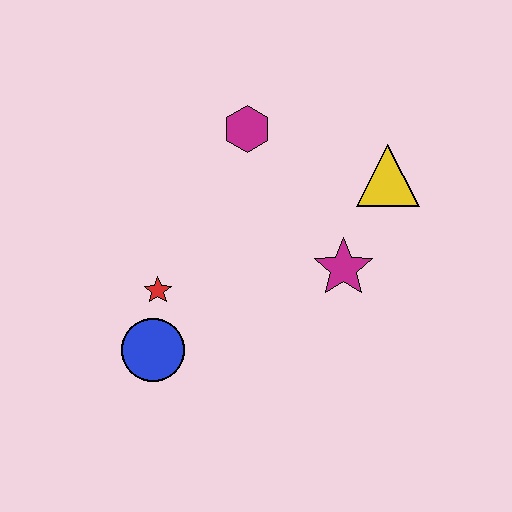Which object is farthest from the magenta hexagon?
The blue circle is farthest from the magenta hexagon.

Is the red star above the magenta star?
No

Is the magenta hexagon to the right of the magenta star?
No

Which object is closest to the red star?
The blue circle is closest to the red star.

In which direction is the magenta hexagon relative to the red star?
The magenta hexagon is above the red star.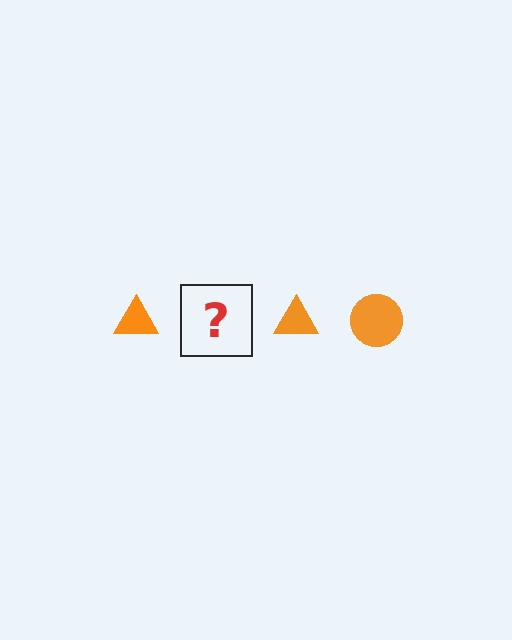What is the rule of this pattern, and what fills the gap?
The rule is that the pattern cycles through triangle, circle shapes in orange. The gap should be filled with an orange circle.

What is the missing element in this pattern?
The missing element is an orange circle.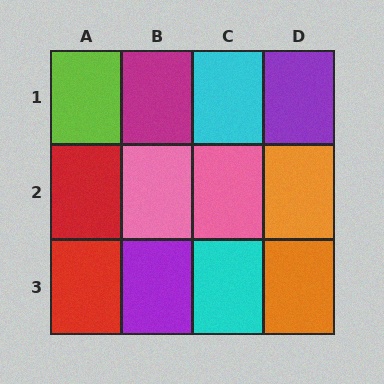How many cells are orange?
2 cells are orange.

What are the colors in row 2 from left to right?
Red, pink, pink, orange.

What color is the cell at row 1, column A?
Lime.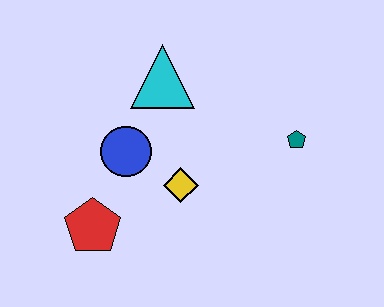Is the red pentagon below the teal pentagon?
Yes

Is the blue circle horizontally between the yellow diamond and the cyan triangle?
No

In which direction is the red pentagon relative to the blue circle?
The red pentagon is below the blue circle.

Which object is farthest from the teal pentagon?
The red pentagon is farthest from the teal pentagon.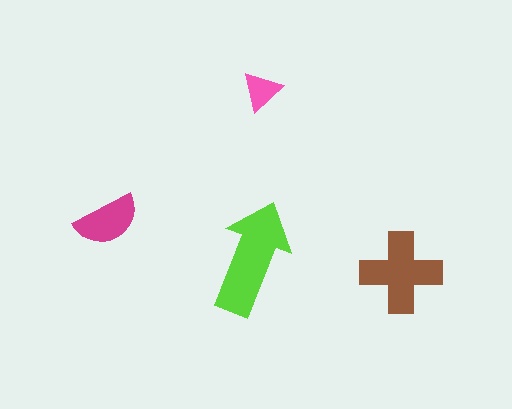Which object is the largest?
The lime arrow.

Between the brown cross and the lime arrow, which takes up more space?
The lime arrow.